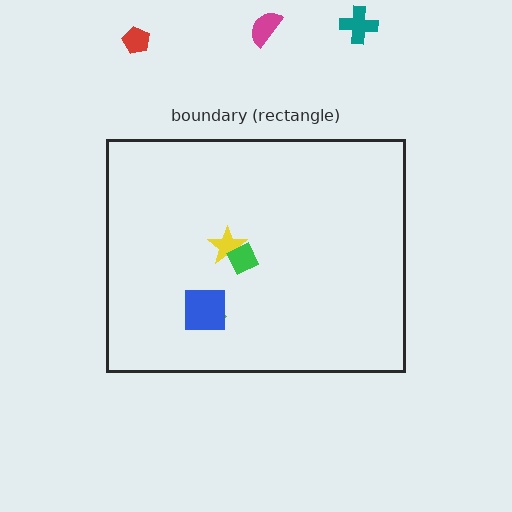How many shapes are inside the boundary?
4 inside, 3 outside.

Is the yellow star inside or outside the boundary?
Inside.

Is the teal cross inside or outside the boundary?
Outside.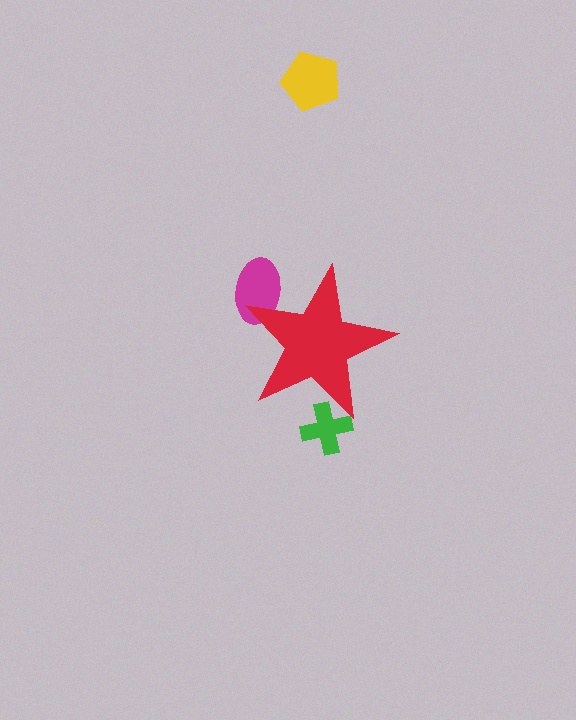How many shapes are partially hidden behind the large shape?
2 shapes are partially hidden.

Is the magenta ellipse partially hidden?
Yes, the magenta ellipse is partially hidden behind the red star.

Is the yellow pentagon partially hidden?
No, the yellow pentagon is fully visible.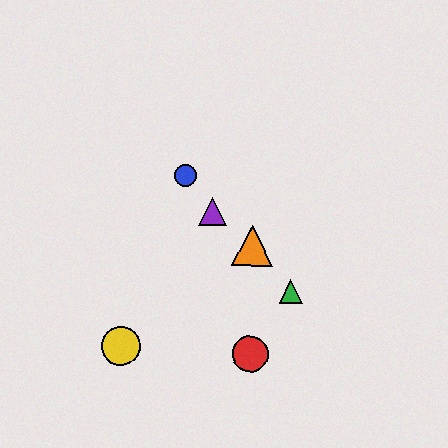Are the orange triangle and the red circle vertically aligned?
Yes, both are at x≈253.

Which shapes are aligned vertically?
The red circle, the orange triangle are aligned vertically.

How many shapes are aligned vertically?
2 shapes (the red circle, the orange triangle) are aligned vertically.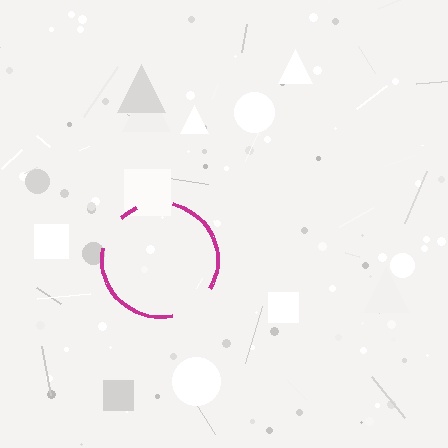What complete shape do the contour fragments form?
The contour fragments form a circle.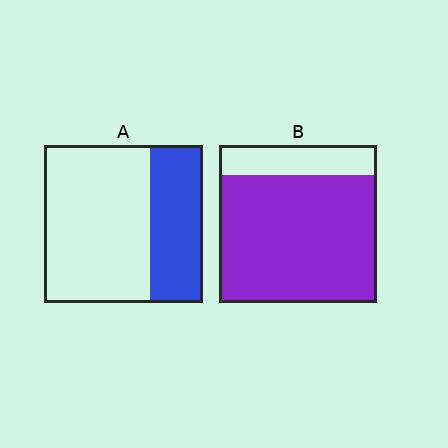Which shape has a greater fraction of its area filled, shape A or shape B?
Shape B.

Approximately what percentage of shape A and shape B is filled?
A is approximately 35% and B is approximately 80%.